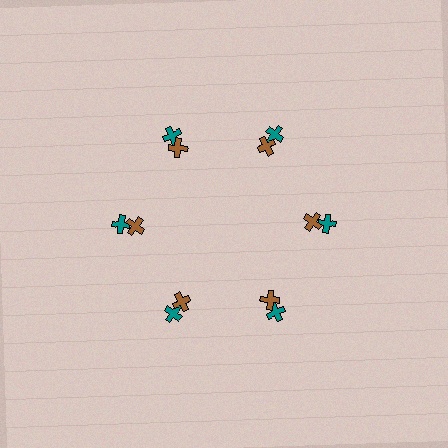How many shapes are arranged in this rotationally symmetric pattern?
There are 12 shapes, arranged in 6 groups of 2.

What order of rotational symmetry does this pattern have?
This pattern has 6-fold rotational symmetry.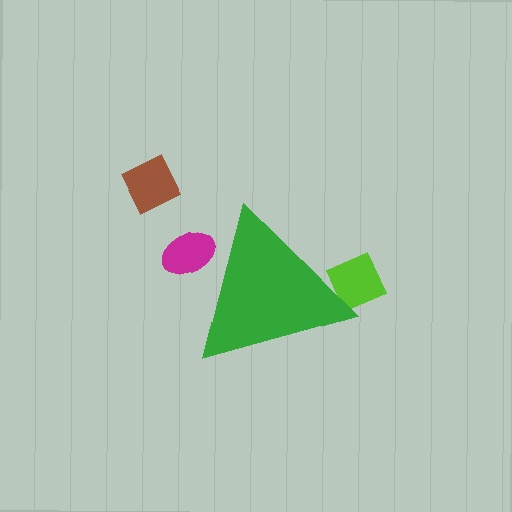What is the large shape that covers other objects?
A green triangle.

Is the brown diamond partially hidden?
No, the brown diamond is fully visible.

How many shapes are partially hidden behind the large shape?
2 shapes are partially hidden.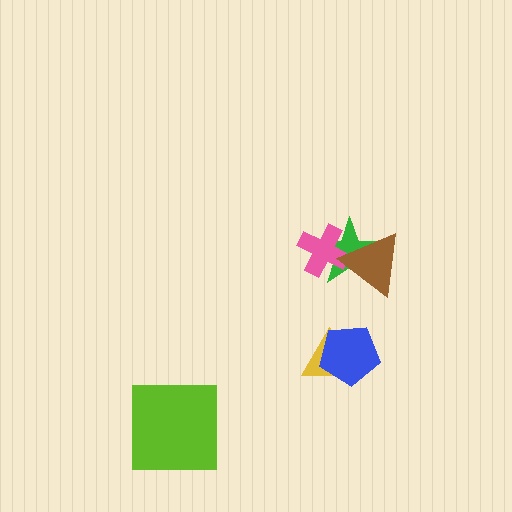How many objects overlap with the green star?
2 objects overlap with the green star.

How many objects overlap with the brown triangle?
2 objects overlap with the brown triangle.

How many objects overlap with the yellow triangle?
1 object overlaps with the yellow triangle.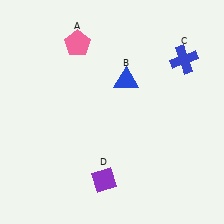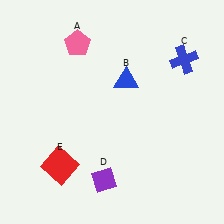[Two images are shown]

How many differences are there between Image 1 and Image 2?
There is 1 difference between the two images.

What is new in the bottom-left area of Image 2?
A red square (E) was added in the bottom-left area of Image 2.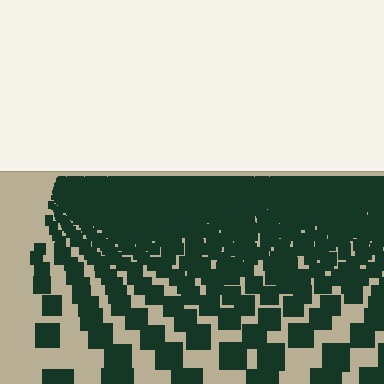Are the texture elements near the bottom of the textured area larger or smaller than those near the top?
Larger. Near the bottom, elements are closer to the viewer and appear at a bigger on-screen size.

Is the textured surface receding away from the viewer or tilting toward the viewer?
The surface is receding away from the viewer. Texture elements get smaller and denser toward the top.